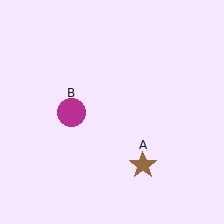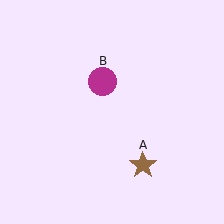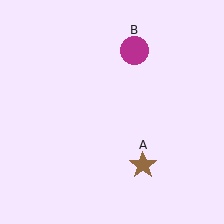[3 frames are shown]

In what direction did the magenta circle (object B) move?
The magenta circle (object B) moved up and to the right.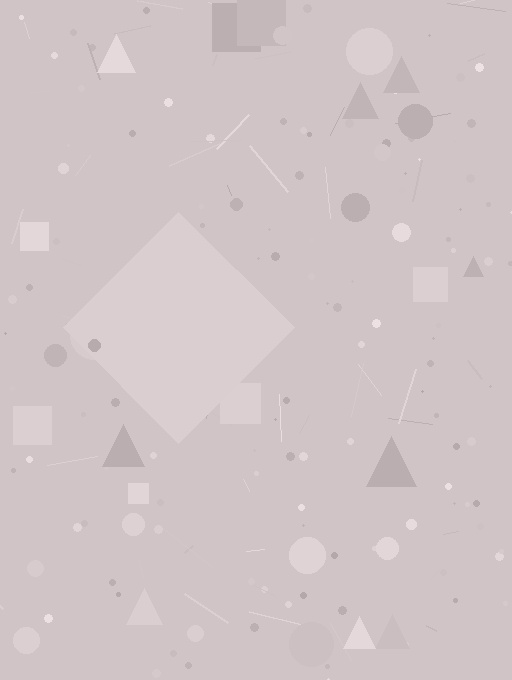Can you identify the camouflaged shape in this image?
The camouflaged shape is a diamond.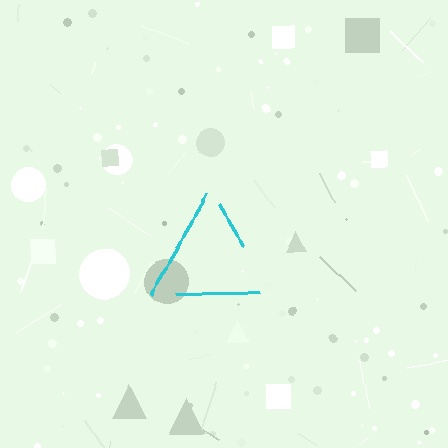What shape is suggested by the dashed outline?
The dashed outline suggests a triangle.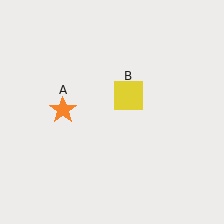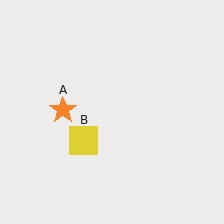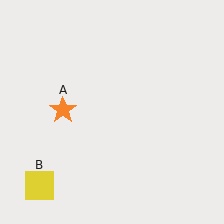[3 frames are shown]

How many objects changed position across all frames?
1 object changed position: yellow square (object B).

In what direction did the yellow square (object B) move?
The yellow square (object B) moved down and to the left.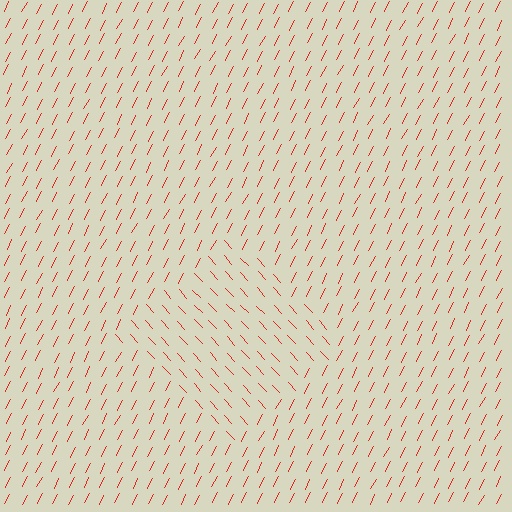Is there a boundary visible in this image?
Yes, there is a texture boundary formed by a change in line orientation.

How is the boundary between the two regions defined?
The boundary is defined purely by a change in line orientation (approximately 70 degrees difference). All lines are the same color and thickness.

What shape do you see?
I see a diamond.